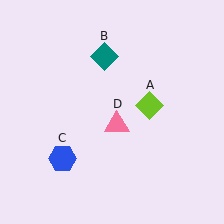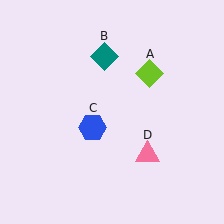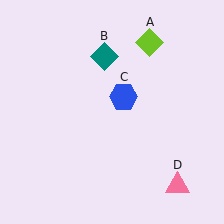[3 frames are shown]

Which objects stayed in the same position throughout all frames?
Teal diamond (object B) remained stationary.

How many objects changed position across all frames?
3 objects changed position: lime diamond (object A), blue hexagon (object C), pink triangle (object D).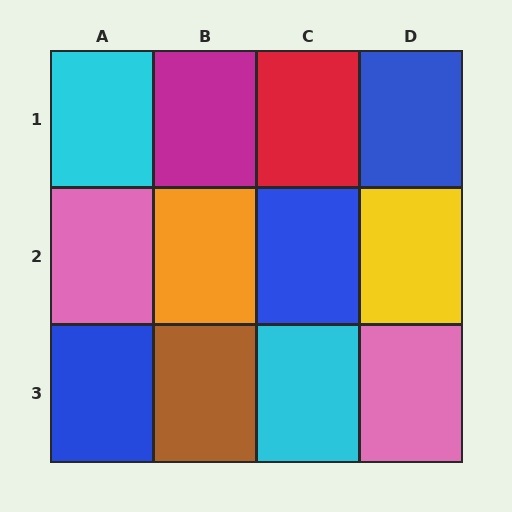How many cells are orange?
1 cell is orange.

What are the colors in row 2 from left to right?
Pink, orange, blue, yellow.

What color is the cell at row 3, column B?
Brown.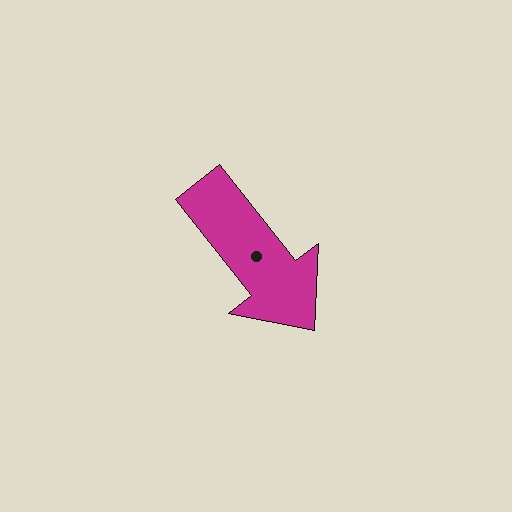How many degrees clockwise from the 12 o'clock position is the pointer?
Approximately 142 degrees.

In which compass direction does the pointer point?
Southeast.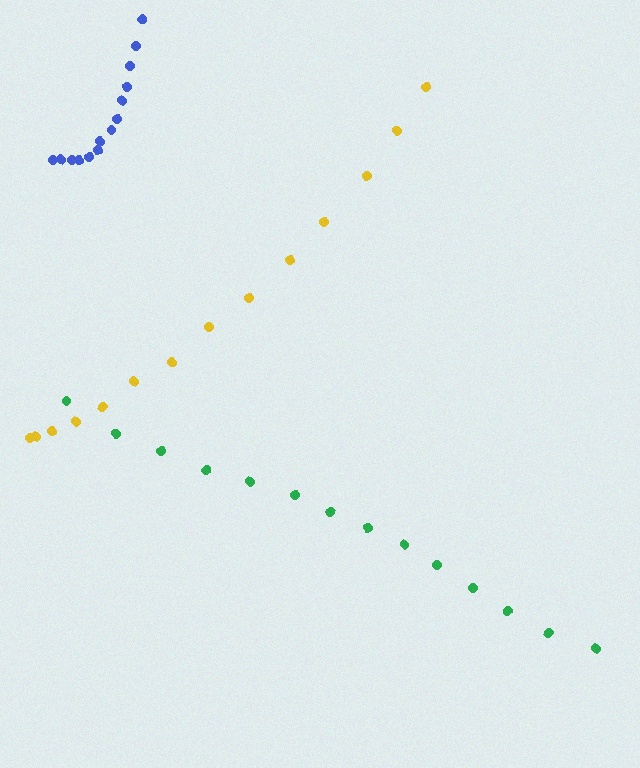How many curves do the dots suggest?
There are 3 distinct paths.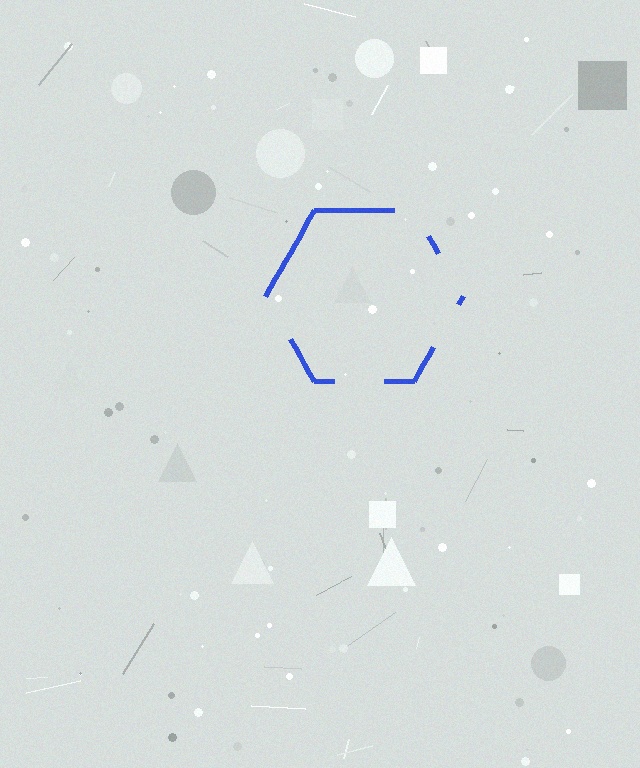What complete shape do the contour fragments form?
The contour fragments form a hexagon.